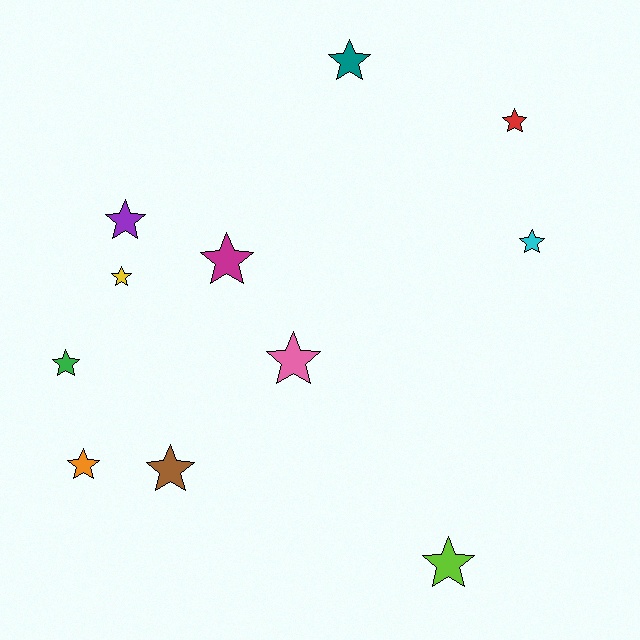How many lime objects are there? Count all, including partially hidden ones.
There is 1 lime object.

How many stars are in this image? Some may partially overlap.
There are 11 stars.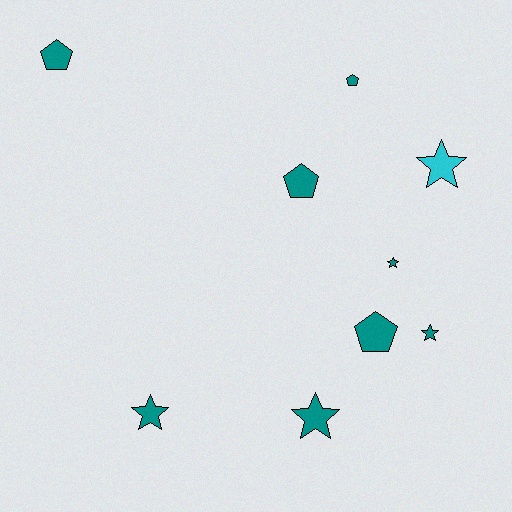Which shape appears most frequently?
Star, with 5 objects.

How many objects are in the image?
There are 9 objects.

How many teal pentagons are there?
There are 4 teal pentagons.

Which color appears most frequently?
Teal, with 8 objects.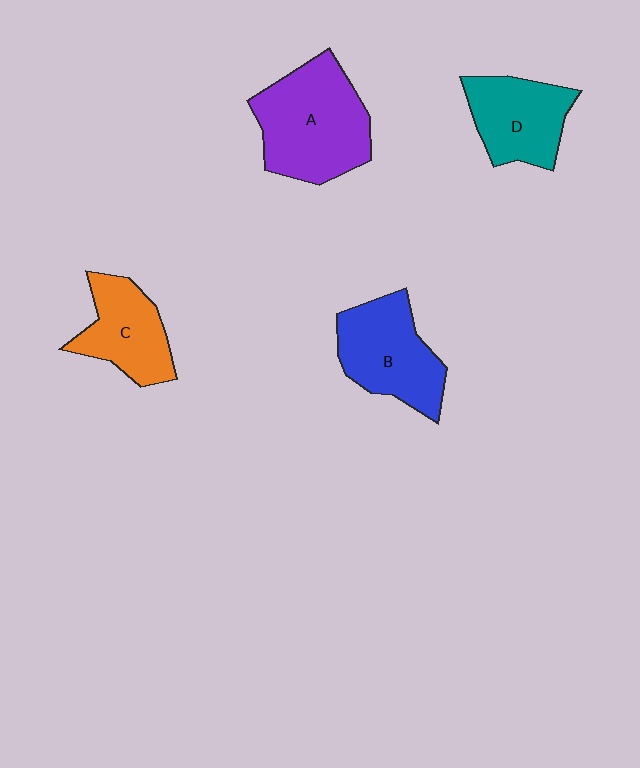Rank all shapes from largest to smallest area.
From largest to smallest: A (purple), B (blue), D (teal), C (orange).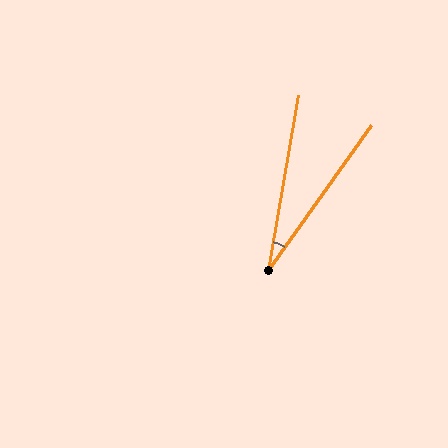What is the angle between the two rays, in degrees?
Approximately 25 degrees.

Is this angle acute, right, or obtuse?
It is acute.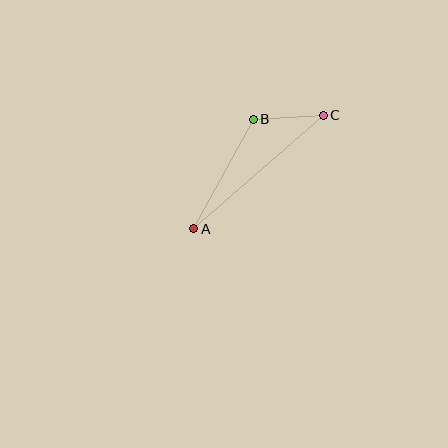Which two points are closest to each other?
Points B and C are closest to each other.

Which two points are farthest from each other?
Points A and C are farthest from each other.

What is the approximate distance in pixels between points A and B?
The distance between A and B is approximately 125 pixels.